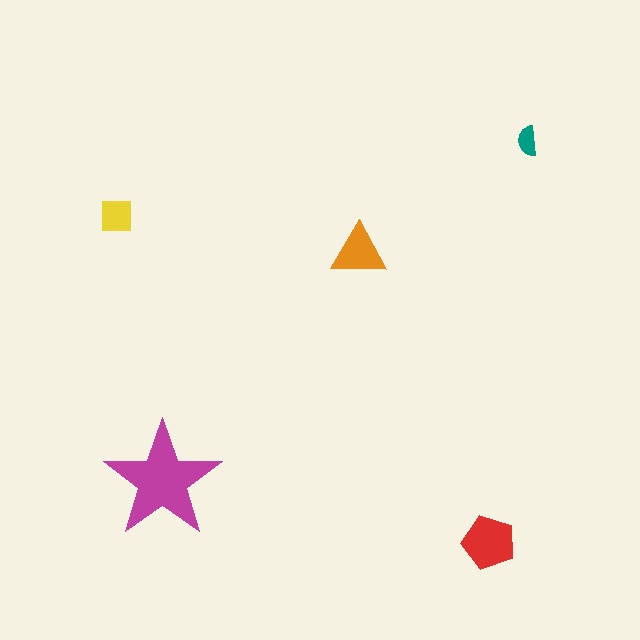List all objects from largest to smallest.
The magenta star, the red pentagon, the orange triangle, the yellow square, the teal semicircle.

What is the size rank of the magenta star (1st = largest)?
1st.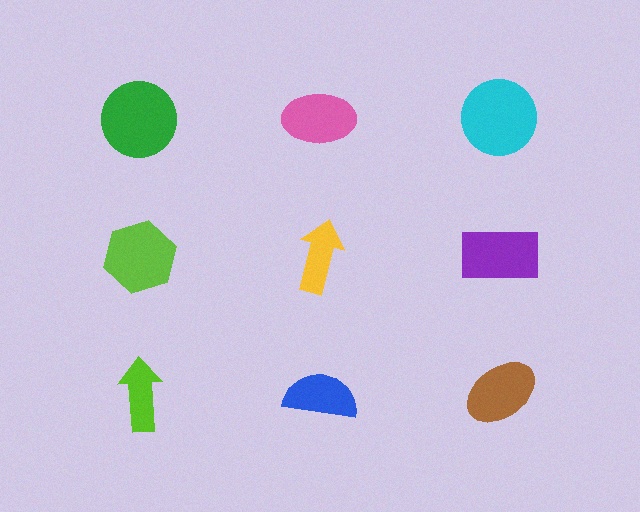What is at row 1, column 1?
A green circle.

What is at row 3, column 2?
A blue semicircle.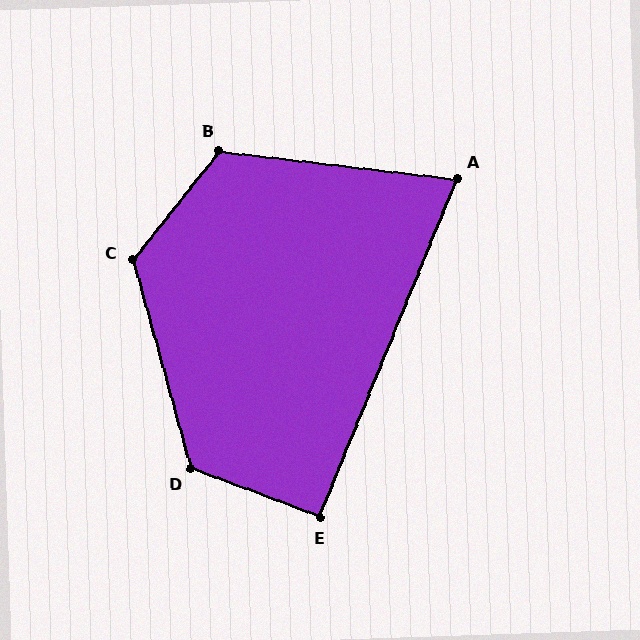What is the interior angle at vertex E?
Approximately 92 degrees (approximately right).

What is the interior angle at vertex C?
Approximately 126 degrees (obtuse).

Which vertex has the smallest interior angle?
A, at approximately 75 degrees.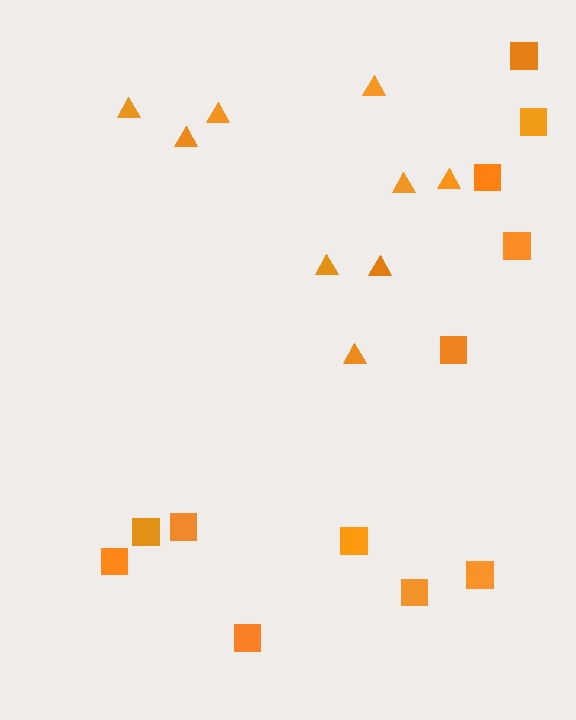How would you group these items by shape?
There are 2 groups: one group of triangles (9) and one group of squares (12).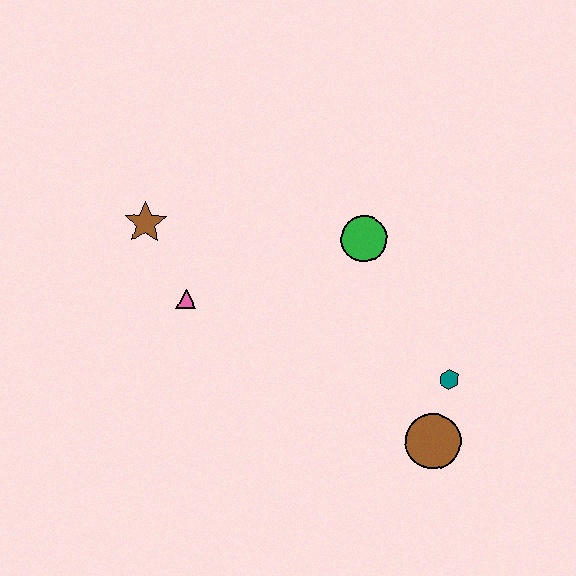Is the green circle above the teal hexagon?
Yes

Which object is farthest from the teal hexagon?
The brown star is farthest from the teal hexagon.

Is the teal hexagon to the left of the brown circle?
No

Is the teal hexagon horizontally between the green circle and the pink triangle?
No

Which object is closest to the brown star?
The pink triangle is closest to the brown star.